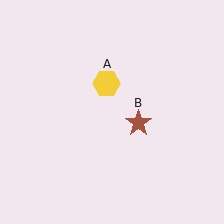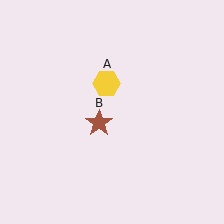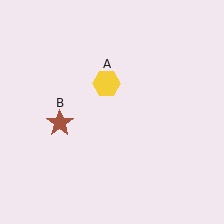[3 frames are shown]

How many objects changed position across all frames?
1 object changed position: brown star (object B).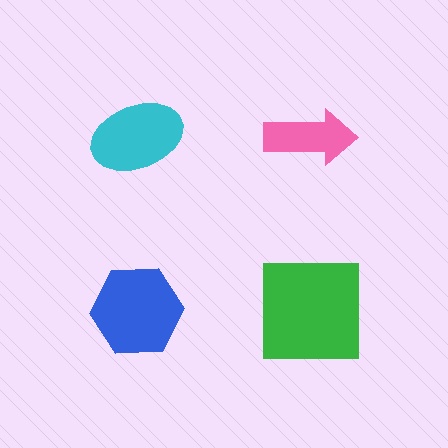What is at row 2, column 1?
A blue hexagon.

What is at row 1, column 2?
A pink arrow.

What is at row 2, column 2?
A green square.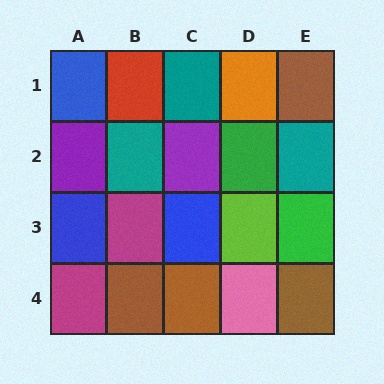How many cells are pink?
1 cell is pink.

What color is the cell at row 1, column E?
Brown.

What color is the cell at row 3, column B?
Magenta.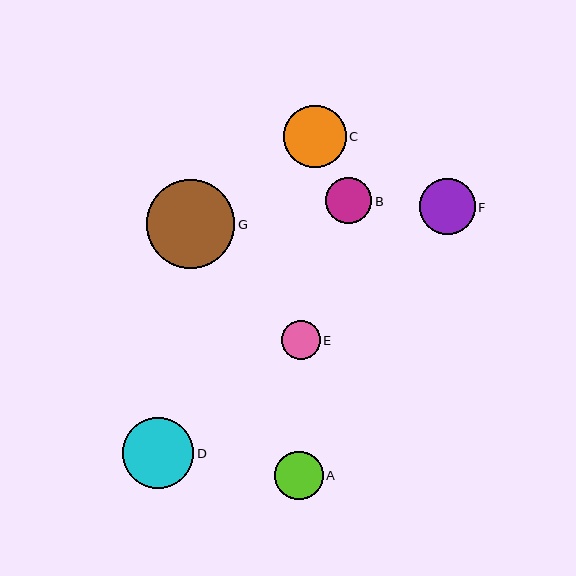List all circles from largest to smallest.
From largest to smallest: G, D, C, F, A, B, E.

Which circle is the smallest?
Circle E is the smallest with a size of approximately 38 pixels.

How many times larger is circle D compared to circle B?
Circle D is approximately 1.6 times the size of circle B.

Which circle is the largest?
Circle G is the largest with a size of approximately 89 pixels.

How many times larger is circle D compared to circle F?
Circle D is approximately 1.3 times the size of circle F.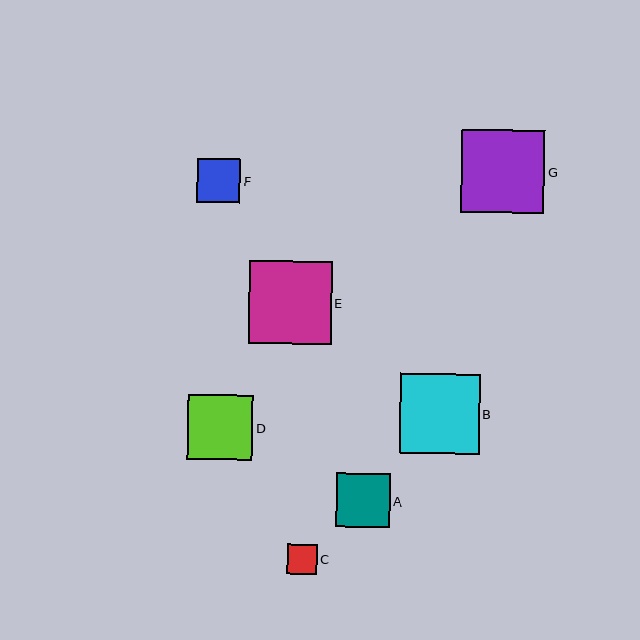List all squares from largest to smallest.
From largest to smallest: G, E, B, D, A, F, C.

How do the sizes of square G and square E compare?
Square G and square E are approximately the same size.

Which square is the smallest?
Square C is the smallest with a size of approximately 30 pixels.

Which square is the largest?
Square G is the largest with a size of approximately 83 pixels.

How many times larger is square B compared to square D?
Square B is approximately 1.2 times the size of square D.